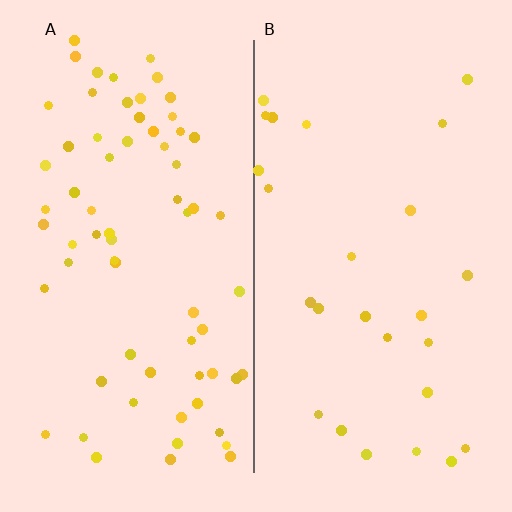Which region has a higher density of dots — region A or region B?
A (the left).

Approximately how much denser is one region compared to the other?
Approximately 2.6× — region A over region B.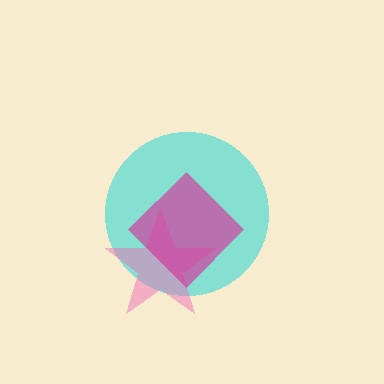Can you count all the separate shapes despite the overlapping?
Yes, there are 3 separate shapes.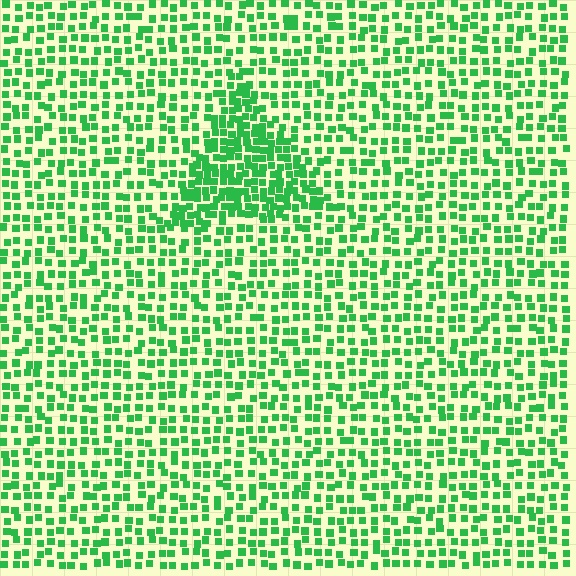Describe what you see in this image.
The image contains small green elements arranged at two different densities. A triangle-shaped region is visible where the elements are more densely packed than the surrounding area.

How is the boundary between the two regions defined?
The boundary is defined by a change in element density (approximately 1.9x ratio). All elements are the same color, size, and shape.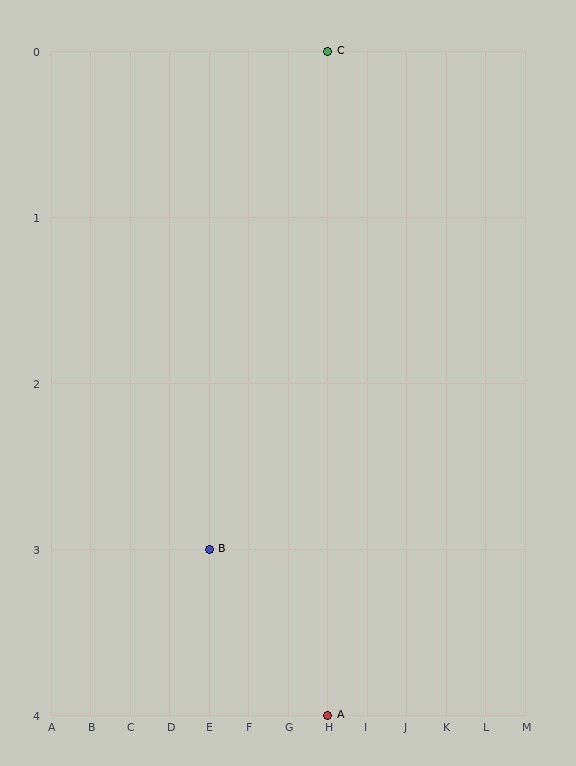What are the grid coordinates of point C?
Point C is at grid coordinates (H, 0).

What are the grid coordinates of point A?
Point A is at grid coordinates (H, 4).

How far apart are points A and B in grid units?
Points A and B are 3 columns and 1 row apart (about 3.2 grid units diagonally).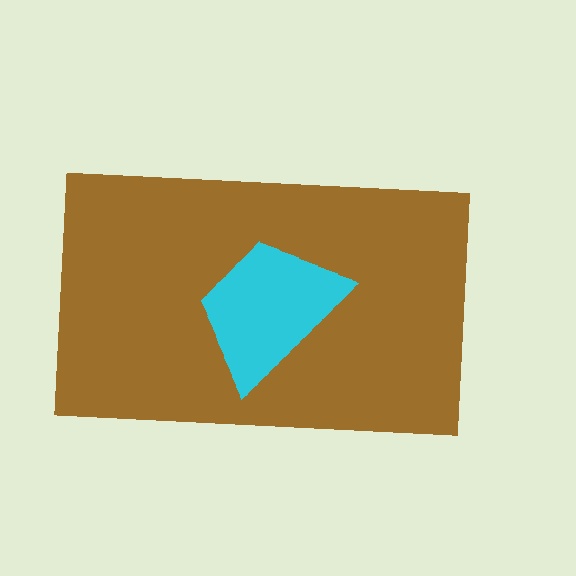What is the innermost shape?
The cyan trapezoid.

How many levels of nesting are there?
2.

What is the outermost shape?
The brown rectangle.